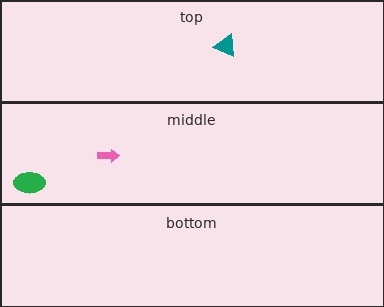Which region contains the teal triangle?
The top region.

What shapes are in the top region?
The teal triangle.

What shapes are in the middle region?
The green ellipse, the pink arrow.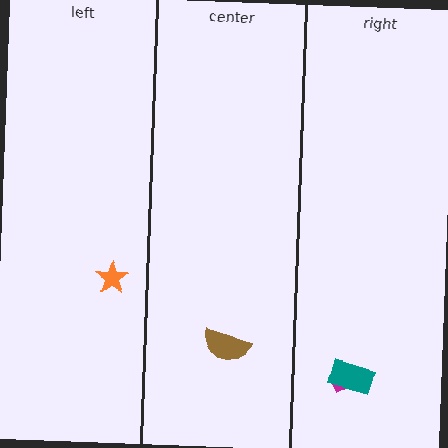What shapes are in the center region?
The brown semicircle.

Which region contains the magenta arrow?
The right region.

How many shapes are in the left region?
1.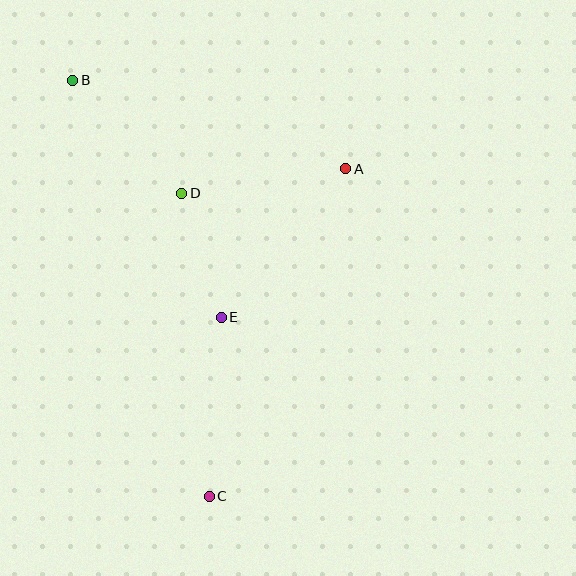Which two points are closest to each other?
Points D and E are closest to each other.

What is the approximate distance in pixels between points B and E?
The distance between B and E is approximately 280 pixels.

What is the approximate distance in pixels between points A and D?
The distance between A and D is approximately 166 pixels.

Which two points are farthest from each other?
Points B and C are farthest from each other.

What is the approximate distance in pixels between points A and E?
The distance between A and E is approximately 194 pixels.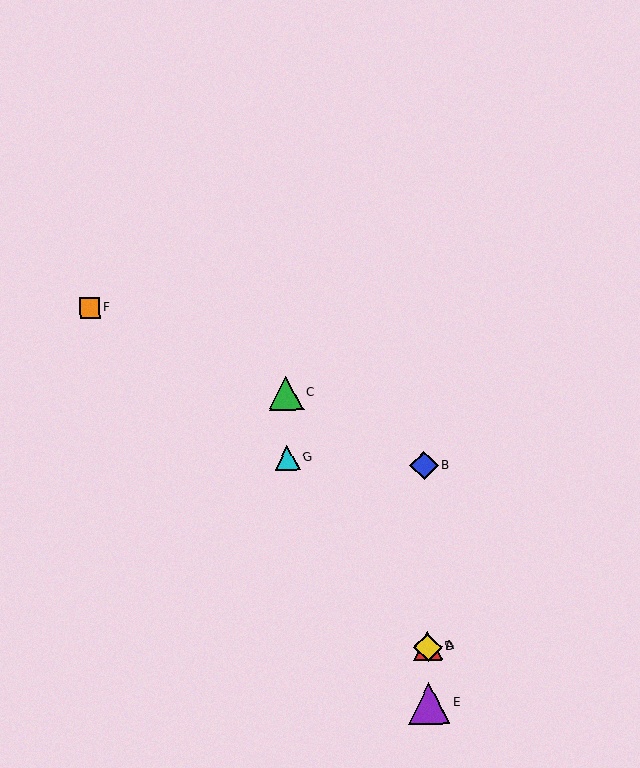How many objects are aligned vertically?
4 objects (A, B, D, E) are aligned vertically.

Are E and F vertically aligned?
No, E is at x≈429 and F is at x≈90.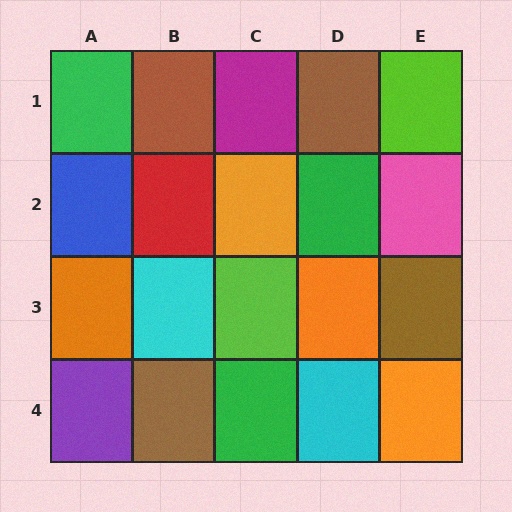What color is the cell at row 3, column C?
Lime.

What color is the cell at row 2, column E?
Pink.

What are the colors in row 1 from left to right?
Green, brown, magenta, brown, lime.